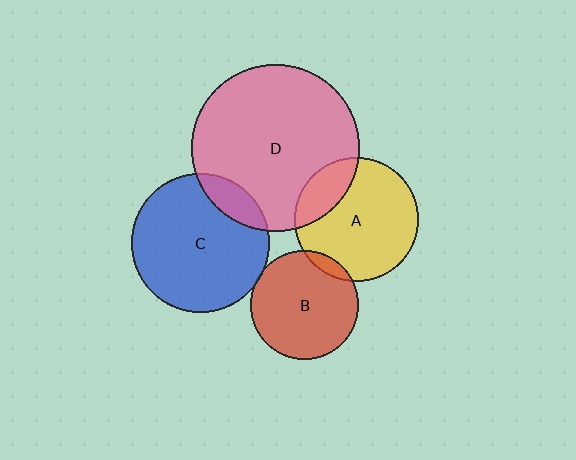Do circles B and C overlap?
Yes.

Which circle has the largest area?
Circle D (pink).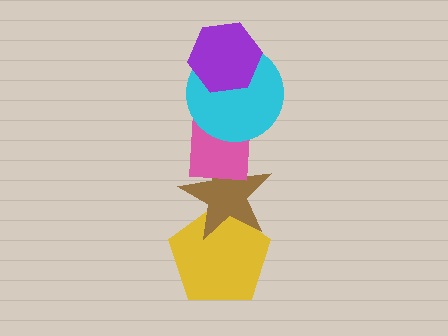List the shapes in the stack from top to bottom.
From top to bottom: the purple hexagon, the cyan circle, the pink rectangle, the brown star, the yellow pentagon.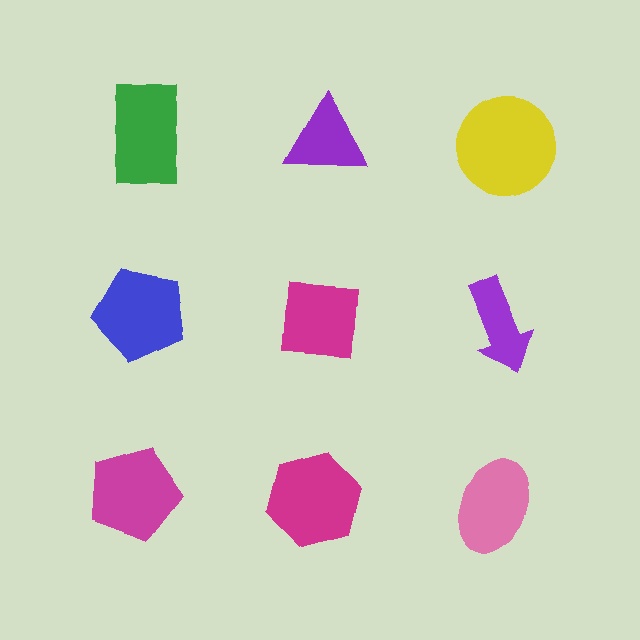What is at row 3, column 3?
A pink ellipse.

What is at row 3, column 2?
A magenta hexagon.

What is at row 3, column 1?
A magenta pentagon.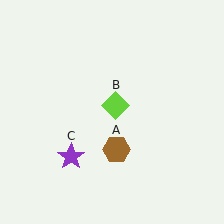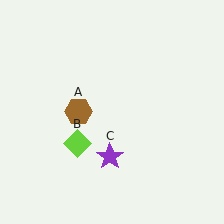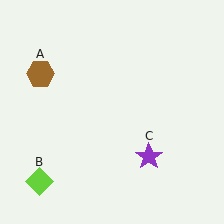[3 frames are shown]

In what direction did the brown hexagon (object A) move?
The brown hexagon (object A) moved up and to the left.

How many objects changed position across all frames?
3 objects changed position: brown hexagon (object A), lime diamond (object B), purple star (object C).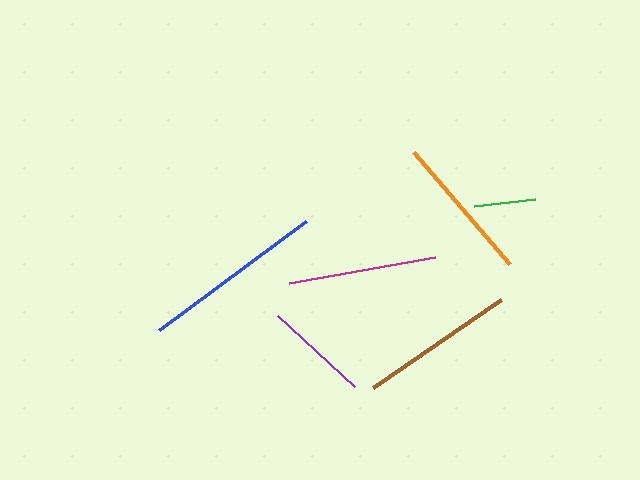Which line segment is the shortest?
The green line is the shortest at approximately 62 pixels.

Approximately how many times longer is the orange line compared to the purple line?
The orange line is approximately 1.4 times the length of the purple line.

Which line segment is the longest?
The blue line is the longest at approximately 183 pixels.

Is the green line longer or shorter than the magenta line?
The magenta line is longer than the green line.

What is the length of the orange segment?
The orange segment is approximately 147 pixels long.